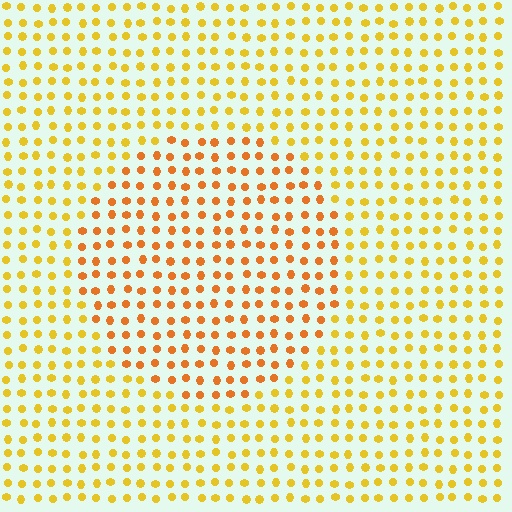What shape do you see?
I see a circle.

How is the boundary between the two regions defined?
The boundary is defined purely by a slight shift in hue (about 25 degrees). Spacing, size, and orientation are identical on both sides.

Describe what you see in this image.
The image is filled with small yellow elements in a uniform arrangement. A circle-shaped region is visible where the elements are tinted to a slightly different hue, forming a subtle color boundary.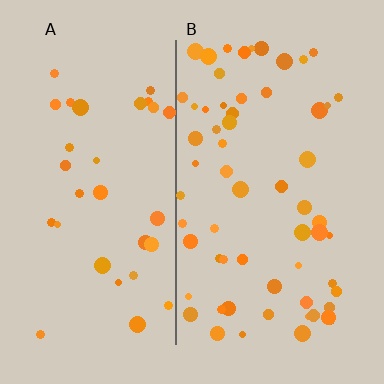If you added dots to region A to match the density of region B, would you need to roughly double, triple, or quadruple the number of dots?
Approximately double.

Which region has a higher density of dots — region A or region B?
B (the right).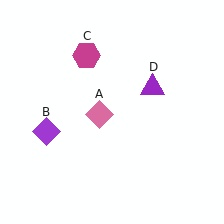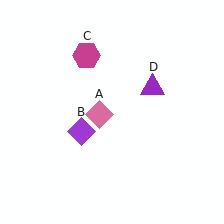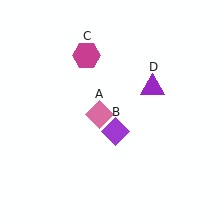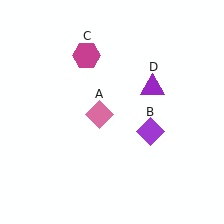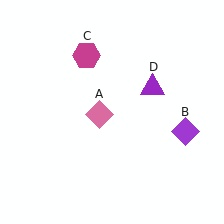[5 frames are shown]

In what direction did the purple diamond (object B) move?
The purple diamond (object B) moved right.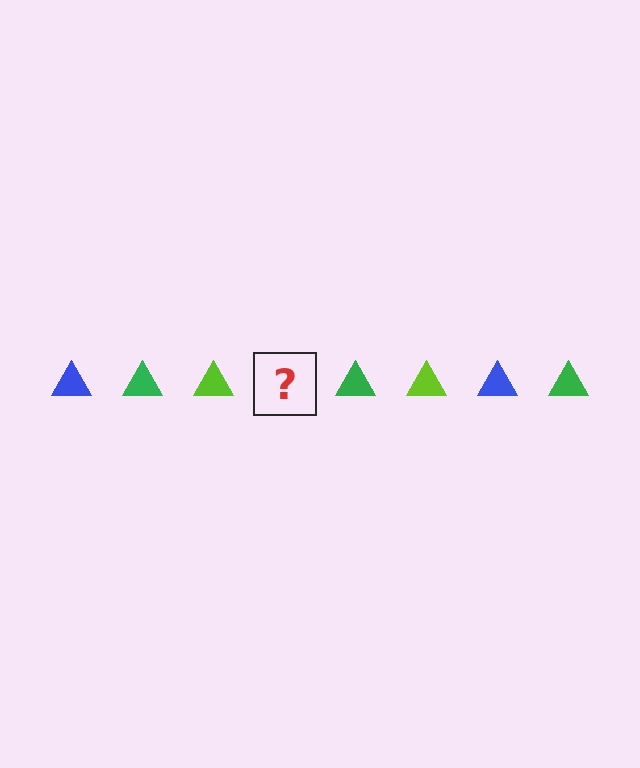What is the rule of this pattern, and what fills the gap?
The rule is that the pattern cycles through blue, green, lime triangles. The gap should be filled with a blue triangle.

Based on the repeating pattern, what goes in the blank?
The blank should be a blue triangle.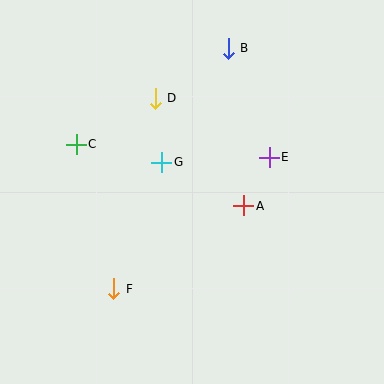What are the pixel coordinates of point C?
Point C is at (76, 144).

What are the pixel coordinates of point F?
Point F is at (114, 289).